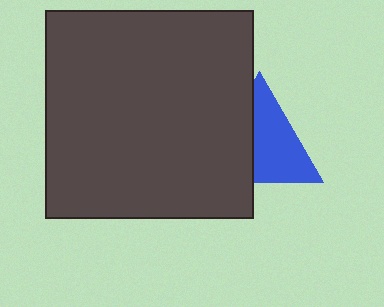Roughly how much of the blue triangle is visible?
About half of it is visible (roughly 59%).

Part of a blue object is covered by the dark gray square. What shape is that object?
It is a triangle.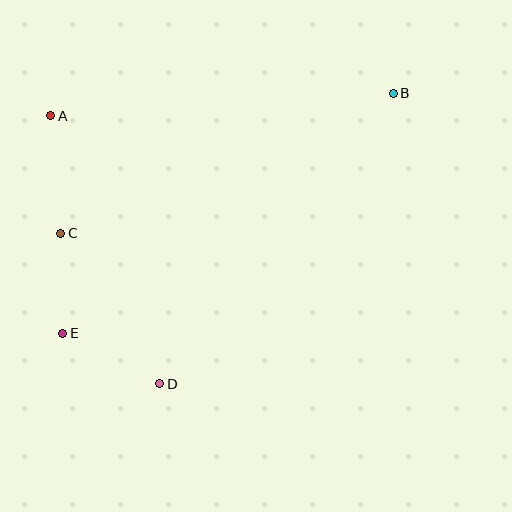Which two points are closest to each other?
Points C and E are closest to each other.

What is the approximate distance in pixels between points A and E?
The distance between A and E is approximately 218 pixels.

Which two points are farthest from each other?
Points B and E are farthest from each other.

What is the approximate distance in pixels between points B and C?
The distance between B and C is approximately 361 pixels.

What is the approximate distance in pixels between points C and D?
The distance between C and D is approximately 180 pixels.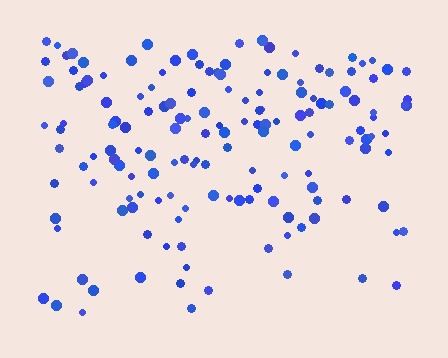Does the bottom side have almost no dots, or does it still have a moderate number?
Still a moderate number, just noticeably fewer than the top.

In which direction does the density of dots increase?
From bottom to top, with the top side densest.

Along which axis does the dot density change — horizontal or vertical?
Vertical.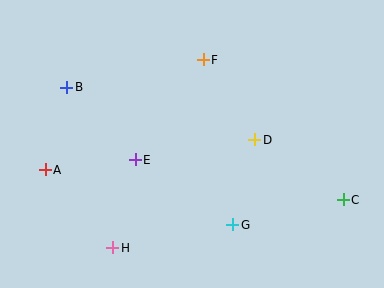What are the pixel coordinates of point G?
Point G is at (233, 225).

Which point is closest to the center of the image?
Point E at (135, 160) is closest to the center.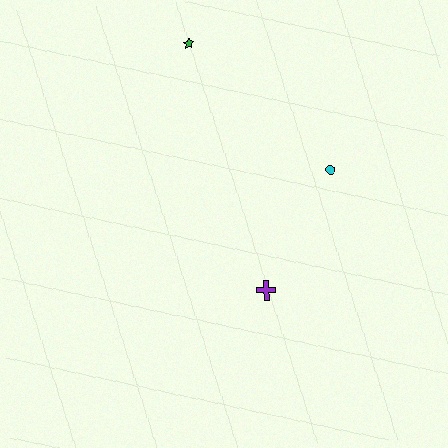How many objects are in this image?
There are 3 objects.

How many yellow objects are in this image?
There are no yellow objects.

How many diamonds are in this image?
There are no diamonds.